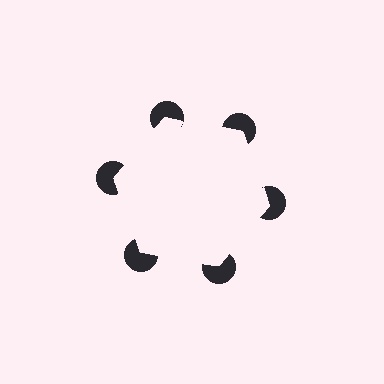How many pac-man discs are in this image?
There are 6 — one at each vertex of the illusory hexagon.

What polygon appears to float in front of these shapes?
An illusory hexagon — its edges are inferred from the aligned wedge cuts in the pac-man discs, not physically drawn.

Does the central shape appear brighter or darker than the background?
It typically appears slightly brighter than the background, even though no actual brightness change is drawn.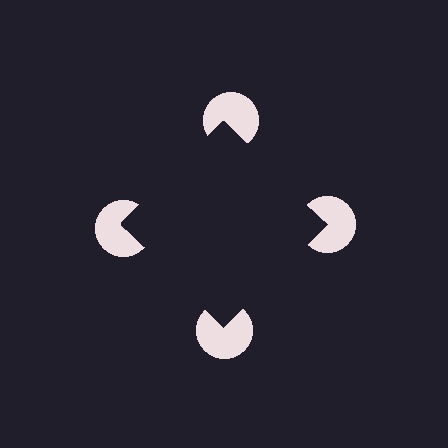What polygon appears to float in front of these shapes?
An illusory square — its edges are inferred from the aligned wedge cuts in the pac-man discs, not physically drawn.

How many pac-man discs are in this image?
There are 4 — one at each vertex of the illusory square.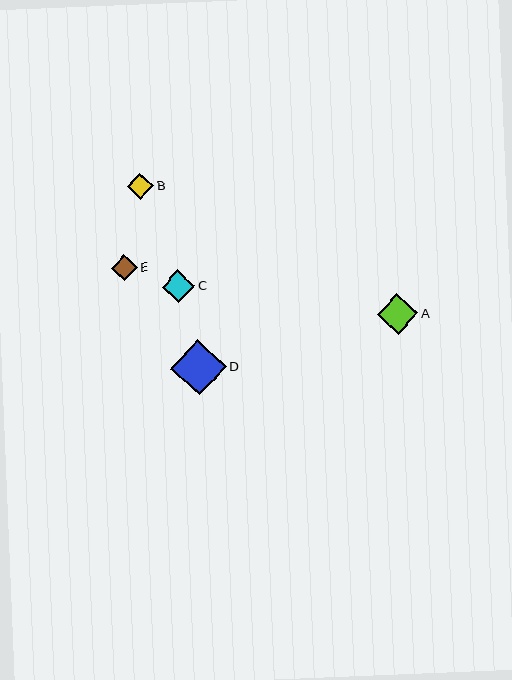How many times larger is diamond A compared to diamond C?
Diamond A is approximately 1.3 times the size of diamond C.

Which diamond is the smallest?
Diamond E is the smallest with a size of approximately 25 pixels.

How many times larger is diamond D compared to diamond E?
Diamond D is approximately 2.2 times the size of diamond E.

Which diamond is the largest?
Diamond D is the largest with a size of approximately 55 pixels.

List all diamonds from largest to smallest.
From largest to smallest: D, A, C, B, E.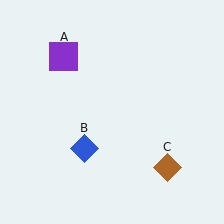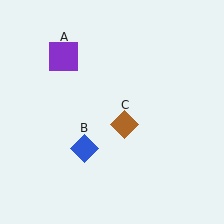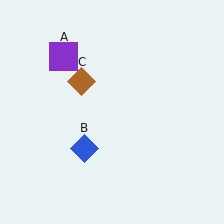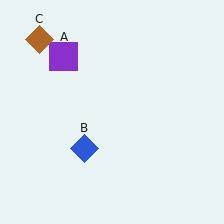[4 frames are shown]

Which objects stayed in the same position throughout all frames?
Purple square (object A) and blue diamond (object B) remained stationary.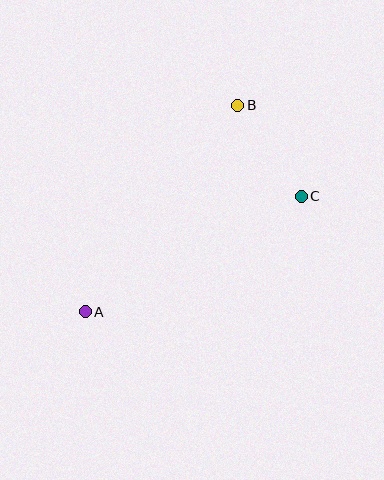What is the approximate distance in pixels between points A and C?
The distance between A and C is approximately 245 pixels.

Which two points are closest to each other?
Points B and C are closest to each other.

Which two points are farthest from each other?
Points A and B are farthest from each other.